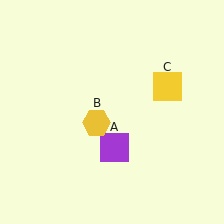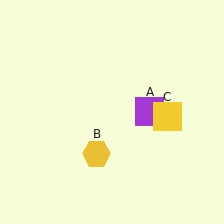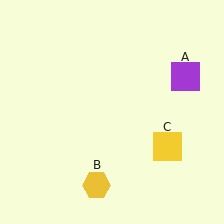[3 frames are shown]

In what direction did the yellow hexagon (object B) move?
The yellow hexagon (object B) moved down.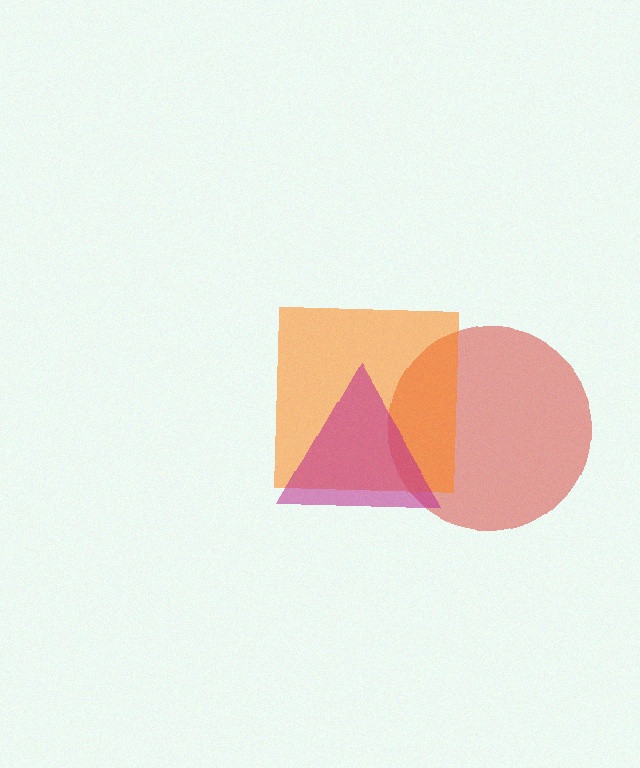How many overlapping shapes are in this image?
There are 3 overlapping shapes in the image.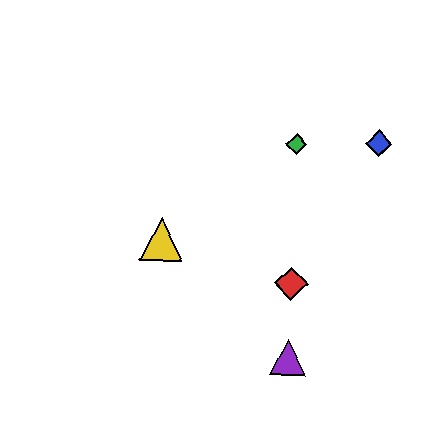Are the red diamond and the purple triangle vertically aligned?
Yes, both are at x≈291.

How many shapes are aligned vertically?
3 shapes (the red diamond, the green diamond, the purple triangle) are aligned vertically.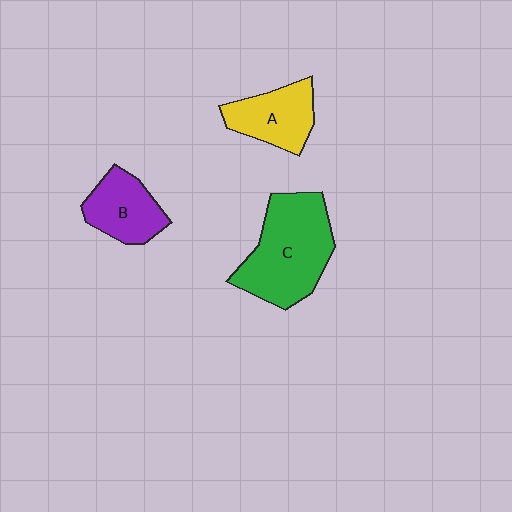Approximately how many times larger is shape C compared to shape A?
Approximately 1.7 times.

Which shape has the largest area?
Shape C (green).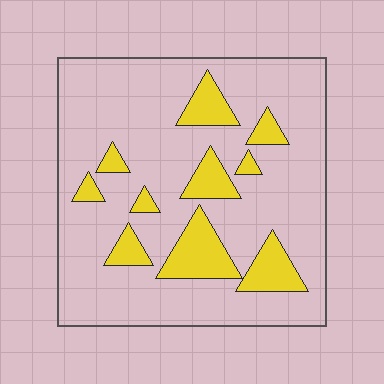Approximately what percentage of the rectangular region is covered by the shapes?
Approximately 20%.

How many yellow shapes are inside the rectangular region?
10.